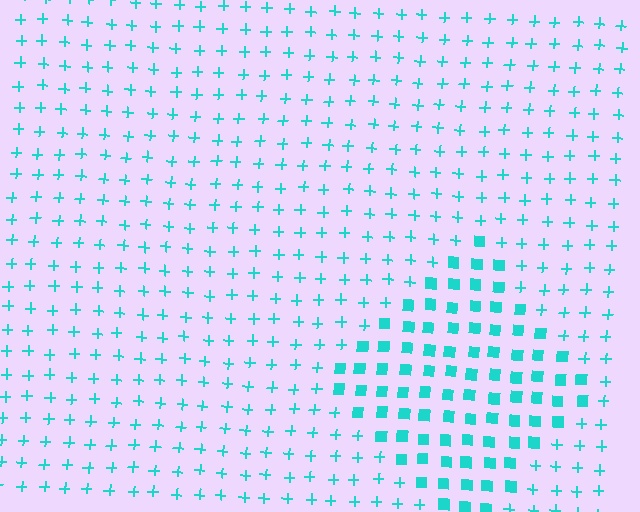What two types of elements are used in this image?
The image uses squares inside the diamond region and plus signs outside it.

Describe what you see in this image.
The image is filled with small cyan elements arranged in a uniform grid. A diamond-shaped region contains squares, while the surrounding area contains plus signs. The boundary is defined purely by the change in element shape.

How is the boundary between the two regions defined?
The boundary is defined by a change in element shape: squares inside vs. plus signs outside. All elements share the same color and spacing.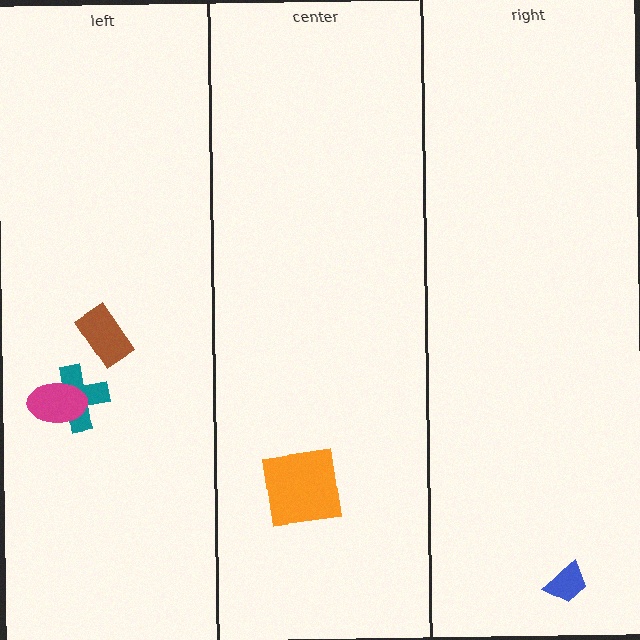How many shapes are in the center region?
1.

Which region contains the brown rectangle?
The left region.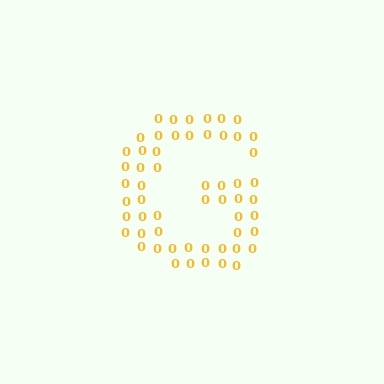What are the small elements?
The small elements are digit 0's.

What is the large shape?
The large shape is the letter G.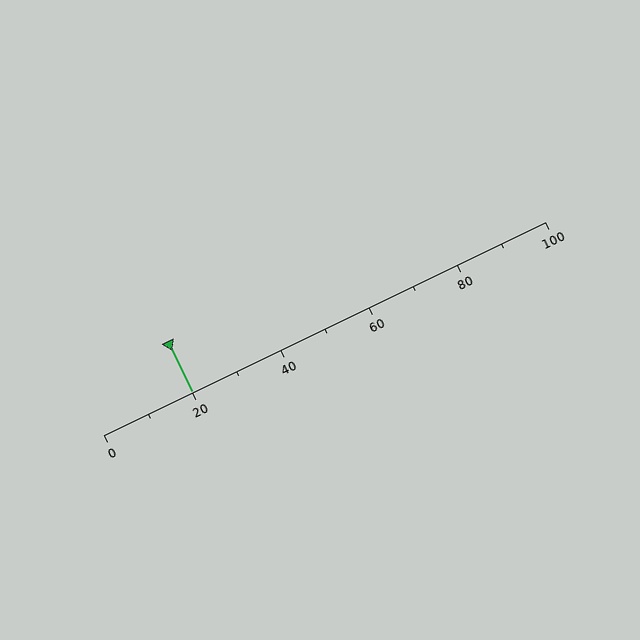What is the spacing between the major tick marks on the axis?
The major ticks are spaced 20 apart.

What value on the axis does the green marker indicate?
The marker indicates approximately 20.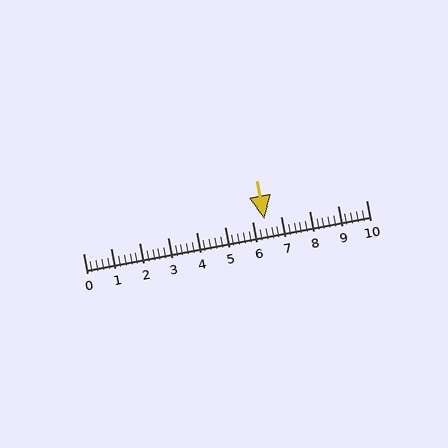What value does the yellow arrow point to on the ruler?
The yellow arrow points to approximately 6.4.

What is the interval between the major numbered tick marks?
The major tick marks are spaced 1 units apart.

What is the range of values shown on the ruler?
The ruler shows values from 0 to 10.